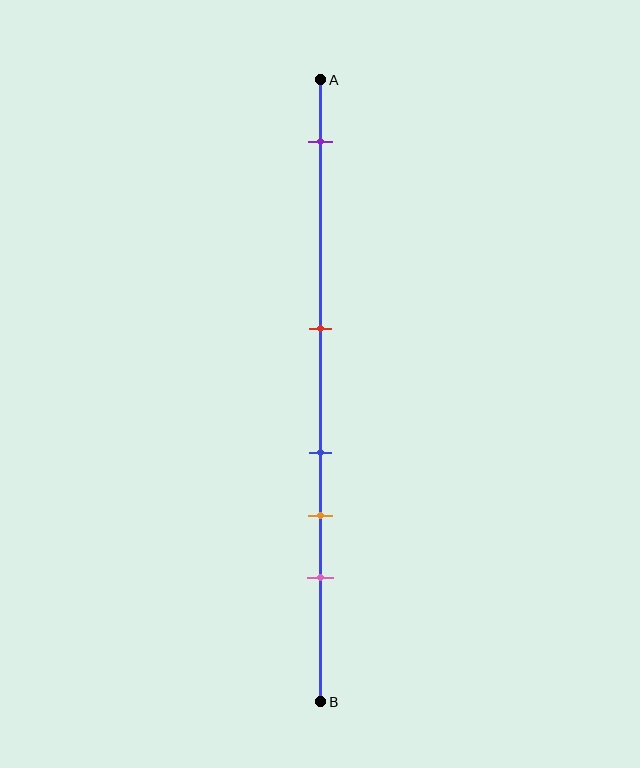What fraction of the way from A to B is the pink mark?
The pink mark is approximately 80% (0.8) of the way from A to B.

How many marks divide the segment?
There are 5 marks dividing the segment.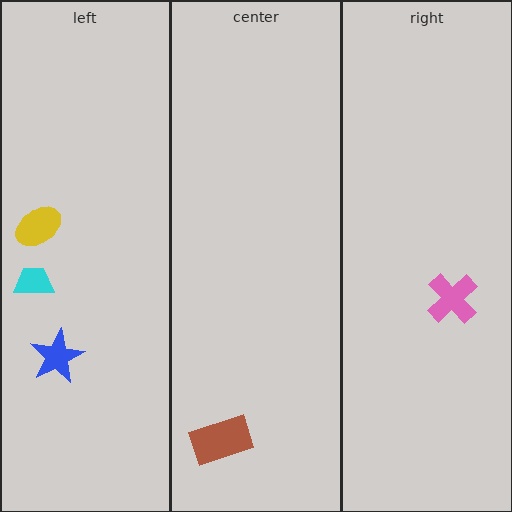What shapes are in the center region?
The brown rectangle.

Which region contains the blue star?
The left region.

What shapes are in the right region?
The pink cross.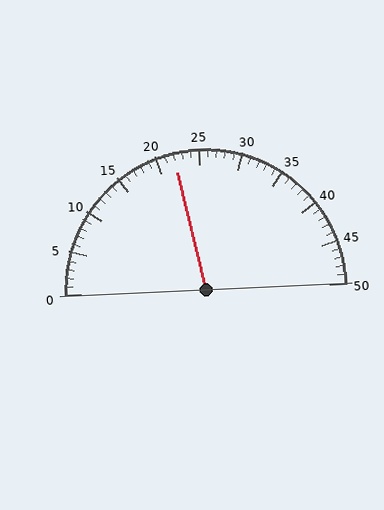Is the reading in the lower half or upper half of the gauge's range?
The reading is in the lower half of the range (0 to 50).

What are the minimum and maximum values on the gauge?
The gauge ranges from 0 to 50.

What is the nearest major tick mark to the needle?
The nearest major tick mark is 20.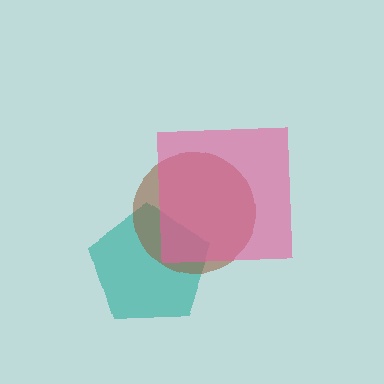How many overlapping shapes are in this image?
There are 3 overlapping shapes in the image.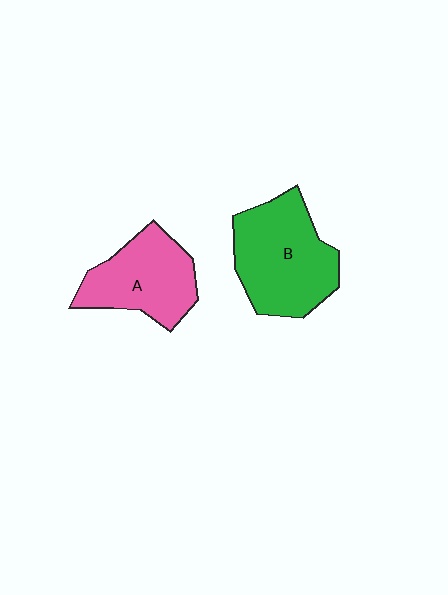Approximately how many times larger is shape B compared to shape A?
Approximately 1.3 times.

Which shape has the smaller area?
Shape A (pink).